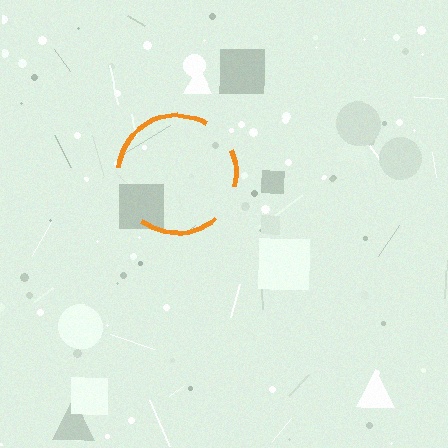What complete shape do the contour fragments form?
The contour fragments form a circle.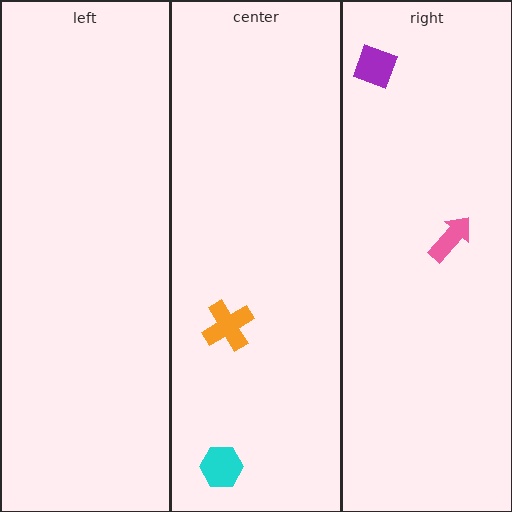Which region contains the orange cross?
The center region.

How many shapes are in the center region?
2.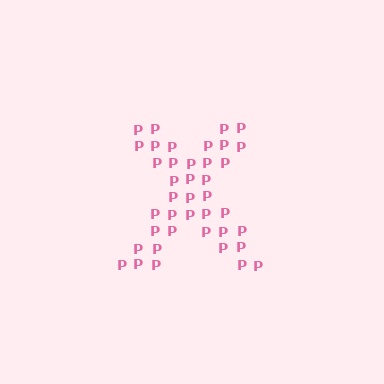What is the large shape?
The large shape is the letter X.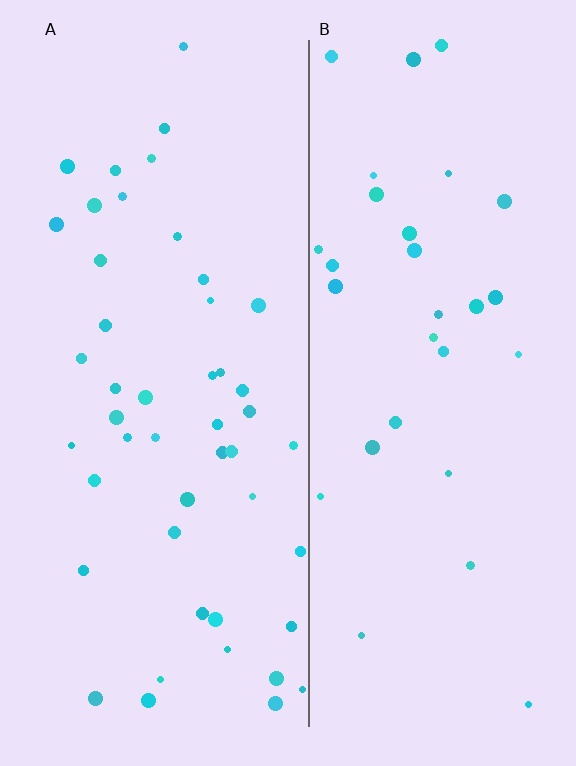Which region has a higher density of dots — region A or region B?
A (the left).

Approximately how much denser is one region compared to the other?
Approximately 1.5× — region A over region B.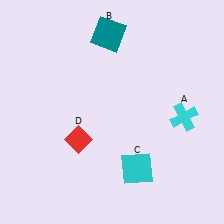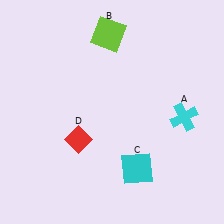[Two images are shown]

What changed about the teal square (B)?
In Image 1, B is teal. In Image 2, it changed to lime.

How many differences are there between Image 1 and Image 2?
There is 1 difference between the two images.